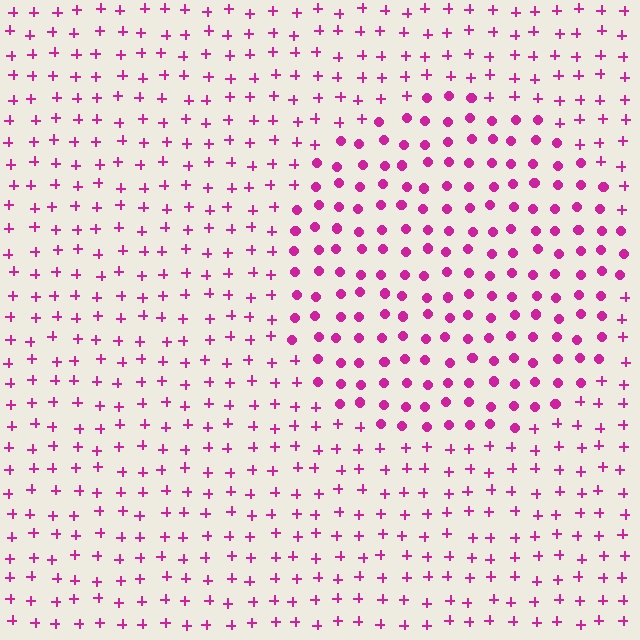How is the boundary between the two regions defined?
The boundary is defined by a change in element shape: circles inside vs. plus signs outside. All elements share the same color and spacing.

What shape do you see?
I see a circle.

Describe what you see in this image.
The image is filled with small magenta elements arranged in a uniform grid. A circle-shaped region contains circles, while the surrounding area contains plus signs. The boundary is defined purely by the change in element shape.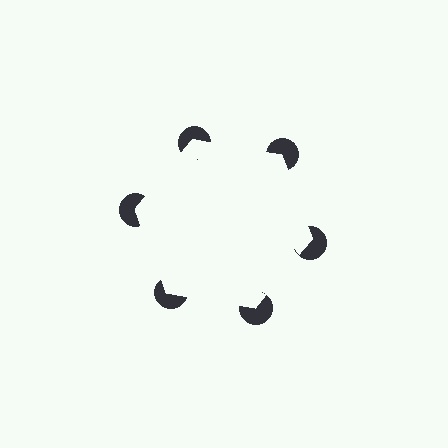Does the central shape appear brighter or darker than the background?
It typically appears slightly brighter than the background, even though no actual brightness change is drawn.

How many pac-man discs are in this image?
There are 6 — one at each vertex of the illusory hexagon.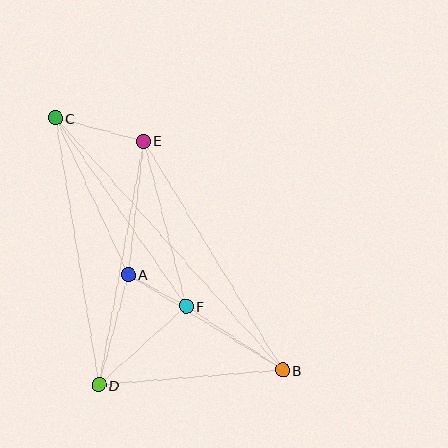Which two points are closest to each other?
Points A and F are closest to each other.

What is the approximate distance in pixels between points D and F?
The distance between D and F is approximately 118 pixels.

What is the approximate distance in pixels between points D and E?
The distance between D and E is approximately 248 pixels.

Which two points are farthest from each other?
Points B and C are farthest from each other.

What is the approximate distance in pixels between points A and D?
The distance between A and D is approximately 114 pixels.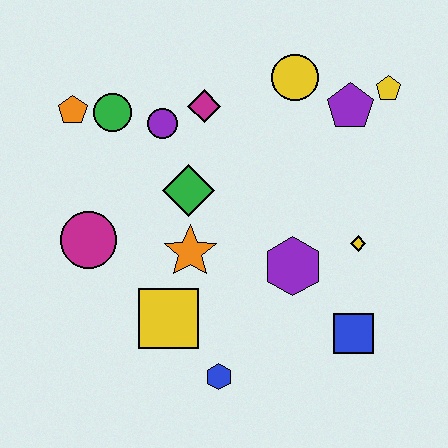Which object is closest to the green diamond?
The orange star is closest to the green diamond.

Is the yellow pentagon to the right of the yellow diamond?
Yes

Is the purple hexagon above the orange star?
No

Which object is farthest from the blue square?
The orange pentagon is farthest from the blue square.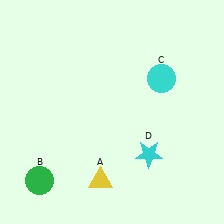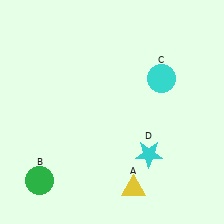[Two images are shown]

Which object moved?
The yellow triangle (A) moved right.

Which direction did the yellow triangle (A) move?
The yellow triangle (A) moved right.